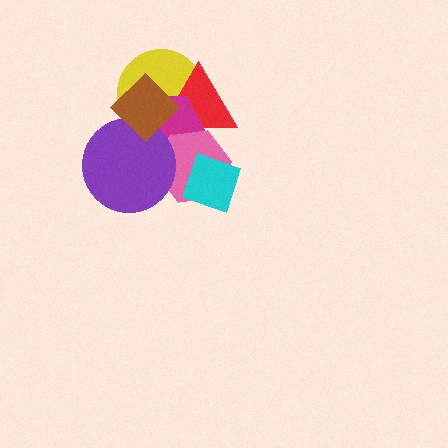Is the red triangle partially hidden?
Yes, it is partially covered by another shape.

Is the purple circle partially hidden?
Yes, it is partially covered by another shape.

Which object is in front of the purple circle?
The brown diamond is in front of the purple circle.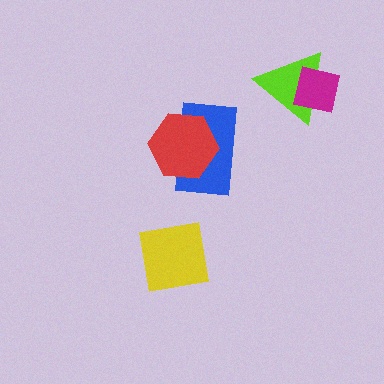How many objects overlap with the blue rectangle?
1 object overlaps with the blue rectangle.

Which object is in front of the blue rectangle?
The red hexagon is in front of the blue rectangle.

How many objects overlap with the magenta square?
1 object overlaps with the magenta square.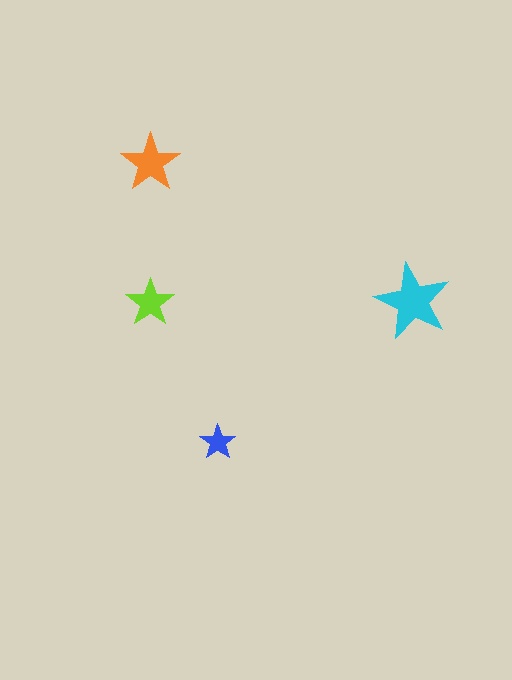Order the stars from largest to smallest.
the cyan one, the orange one, the lime one, the blue one.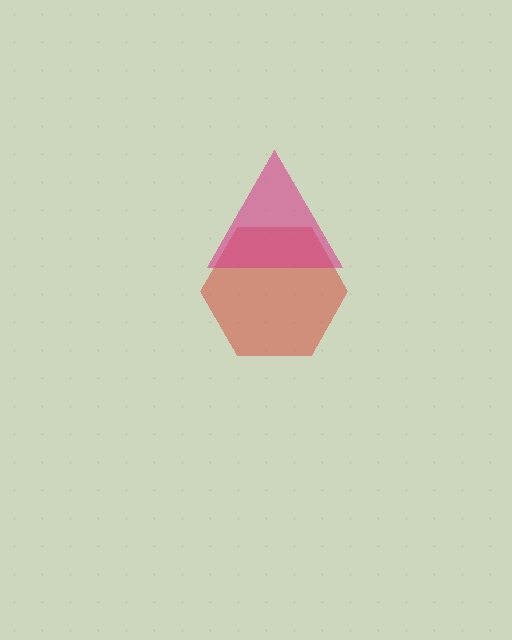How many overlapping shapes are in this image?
There are 2 overlapping shapes in the image.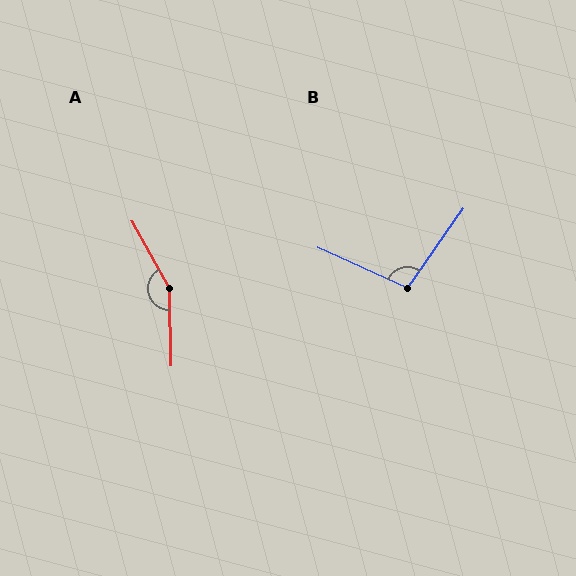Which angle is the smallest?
B, at approximately 101 degrees.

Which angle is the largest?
A, at approximately 153 degrees.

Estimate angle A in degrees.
Approximately 153 degrees.